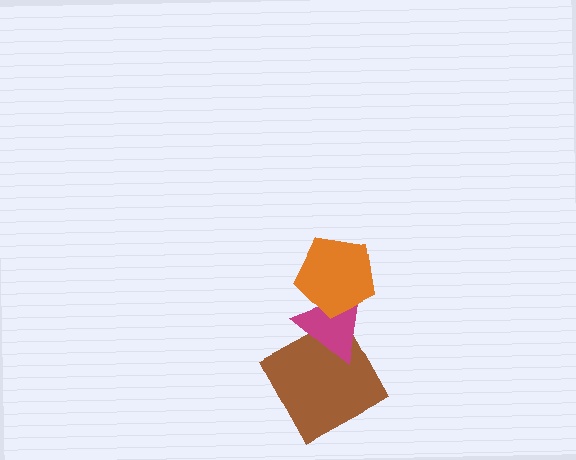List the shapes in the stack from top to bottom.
From top to bottom: the orange pentagon, the magenta triangle, the brown square.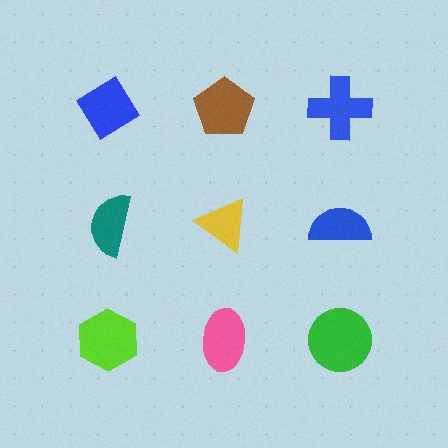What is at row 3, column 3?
A green circle.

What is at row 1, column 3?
A blue cross.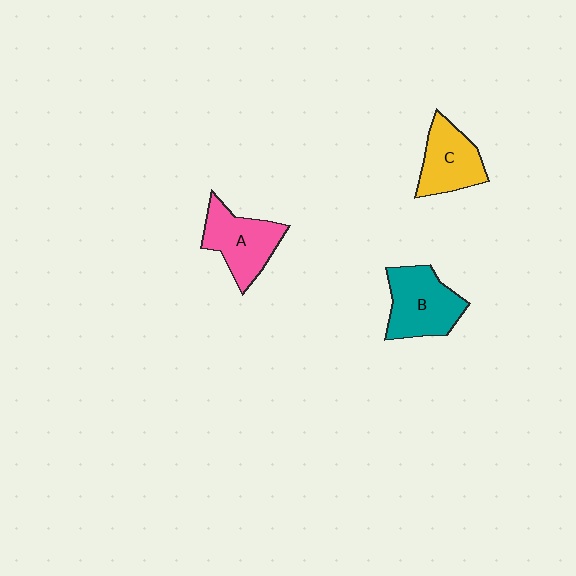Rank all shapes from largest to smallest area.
From largest to smallest: B (teal), A (pink), C (yellow).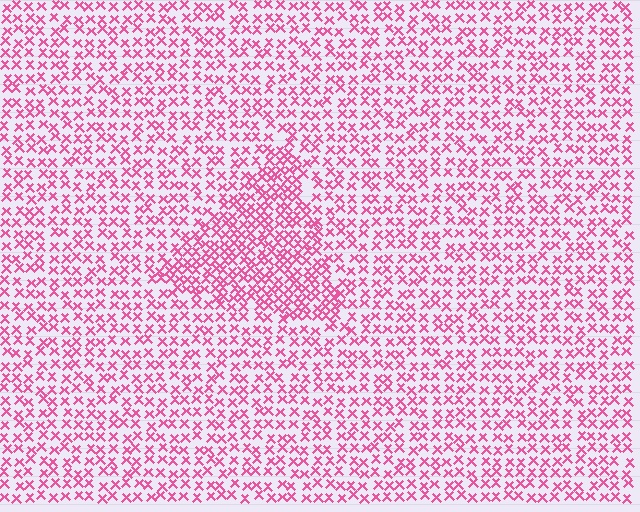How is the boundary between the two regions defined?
The boundary is defined by a change in element density (approximately 1.7x ratio). All elements are the same color, size, and shape.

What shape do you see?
I see a triangle.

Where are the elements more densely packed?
The elements are more densely packed inside the triangle boundary.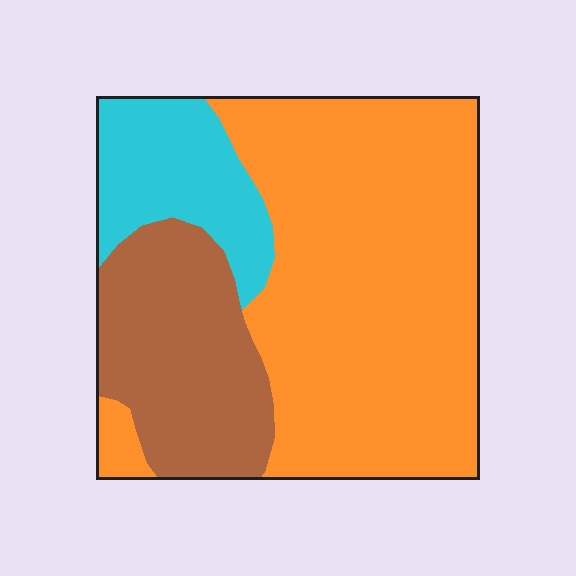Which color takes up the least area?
Cyan, at roughly 15%.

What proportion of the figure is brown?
Brown takes up about one quarter (1/4) of the figure.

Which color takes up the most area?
Orange, at roughly 60%.